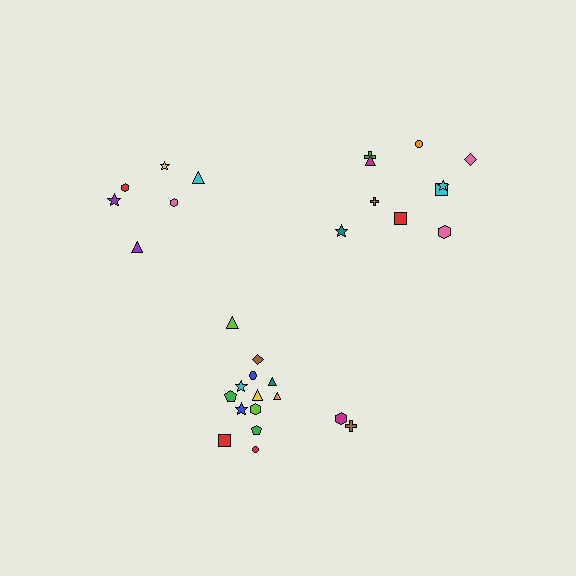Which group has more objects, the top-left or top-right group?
The top-right group.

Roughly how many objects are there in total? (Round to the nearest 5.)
Roughly 30 objects in total.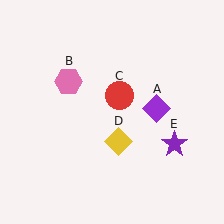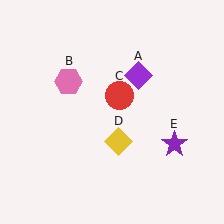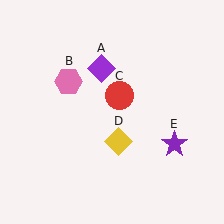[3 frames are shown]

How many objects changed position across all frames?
1 object changed position: purple diamond (object A).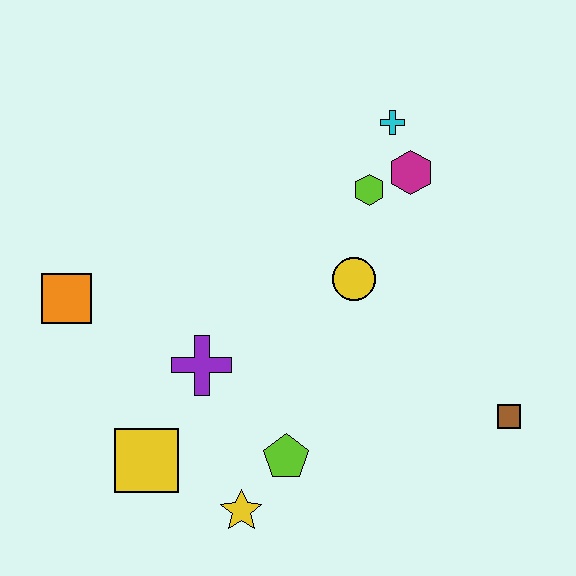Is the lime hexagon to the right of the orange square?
Yes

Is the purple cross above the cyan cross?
No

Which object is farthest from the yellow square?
The cyan cross is farthest from the yellow square.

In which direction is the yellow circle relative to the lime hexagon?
The yellow circle is below the lime hexagon.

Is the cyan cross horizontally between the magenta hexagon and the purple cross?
Yes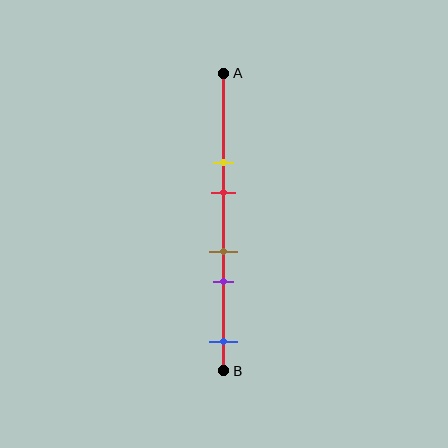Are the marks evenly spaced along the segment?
No, the marks are not evenly spaced.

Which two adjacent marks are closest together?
The brown and purple marks are the closest adjacent pair.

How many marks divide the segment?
There are 5 marks dividing the segment.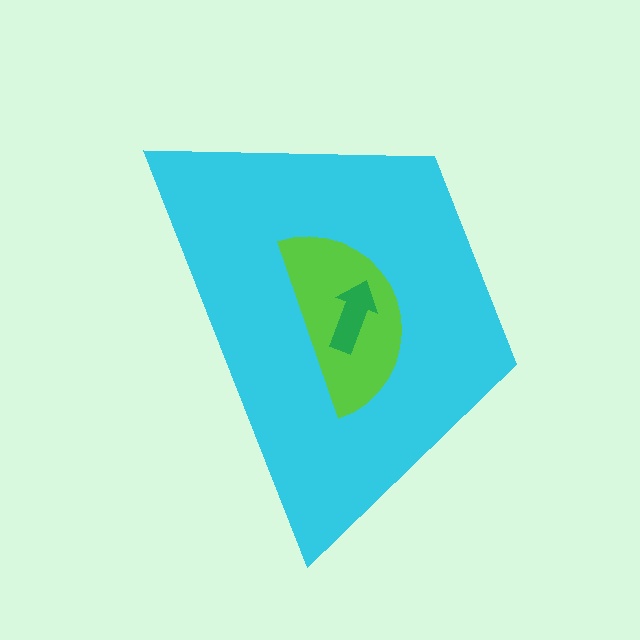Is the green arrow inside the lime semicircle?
Yes.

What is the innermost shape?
The green arrow.